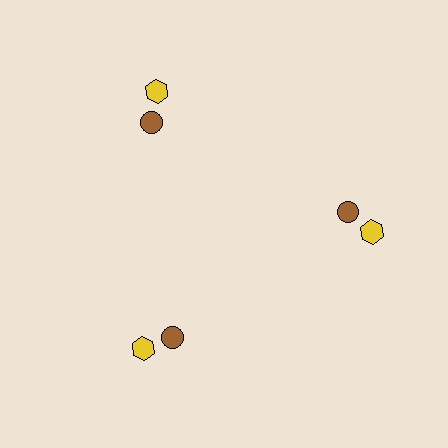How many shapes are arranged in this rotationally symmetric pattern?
There are 6 shapes, arranged in 3 groups of 2.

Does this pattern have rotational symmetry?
Yes, this pattern has 3-fold rotational symmetry. It looks the same after rotating 120 degrees around the center.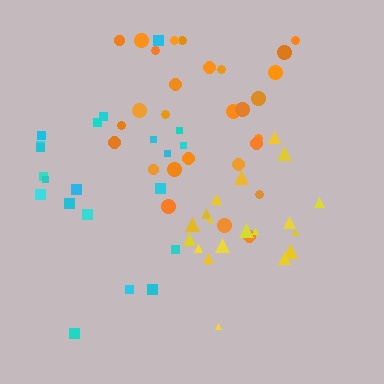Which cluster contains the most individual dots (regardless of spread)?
Orange (28).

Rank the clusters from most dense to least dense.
yellow, orange, cyan.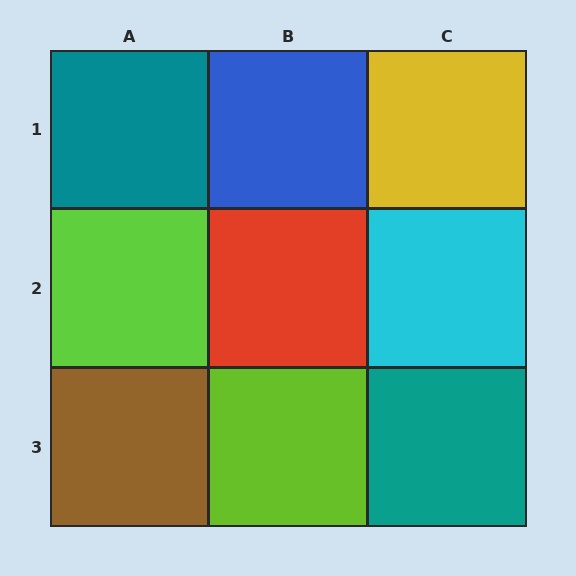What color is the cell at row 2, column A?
Lime.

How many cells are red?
1 cell is red.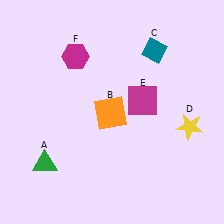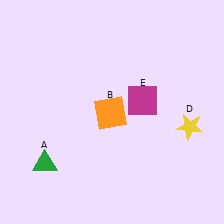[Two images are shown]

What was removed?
The magenta hexagon (F), the teal diamond (C) were removed in Image 2.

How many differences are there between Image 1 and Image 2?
There are 2 differences between the two images.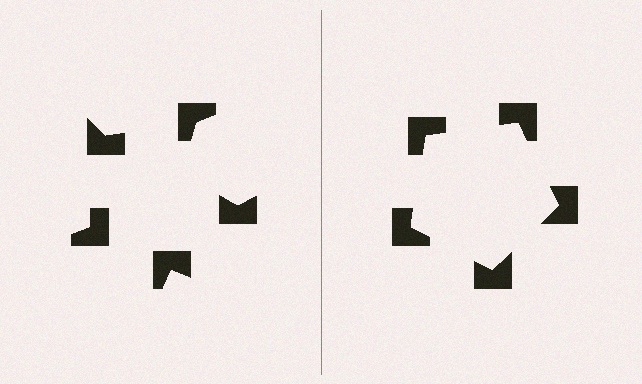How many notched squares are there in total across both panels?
10 — 5 on each side.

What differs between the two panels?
The notched squares are positioned identically on both sides; only the wedge orientations differ. On the right they align to a pentagon; on the left they are misaligned.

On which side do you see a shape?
An illusory pentagon appears on the right side. On the left side the wedge cuts are rotated, so no coherent shape forms.